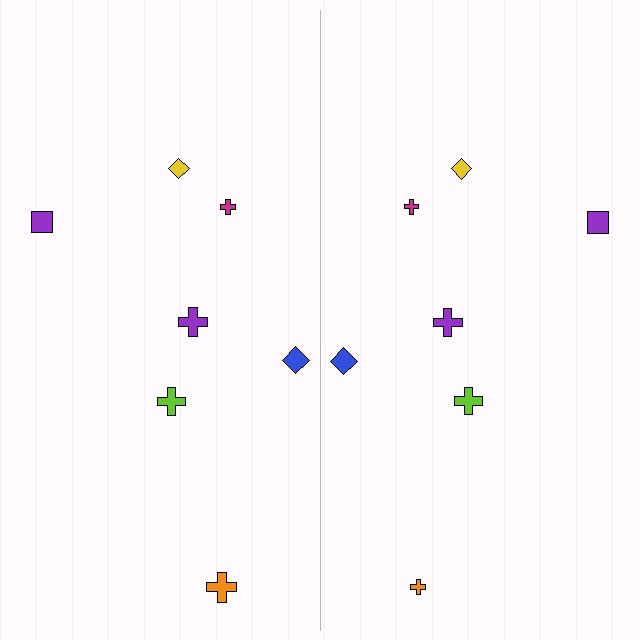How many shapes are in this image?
There are 14 shapes in this image.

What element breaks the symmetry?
The orange cross on the right side has a different size than its mirror counterpart.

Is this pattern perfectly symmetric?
No, the pattern is not perfectly symmetric. The orange cross on the right side has a different size than its mirror counterpart.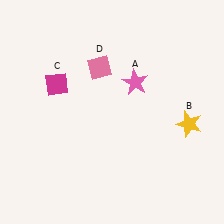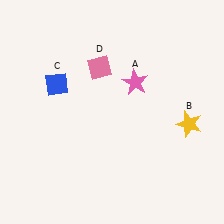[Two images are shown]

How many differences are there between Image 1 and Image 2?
There is 1 difference between the two images.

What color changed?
The diamond (C) changed from magenta in Image 1 to blue in Image 2.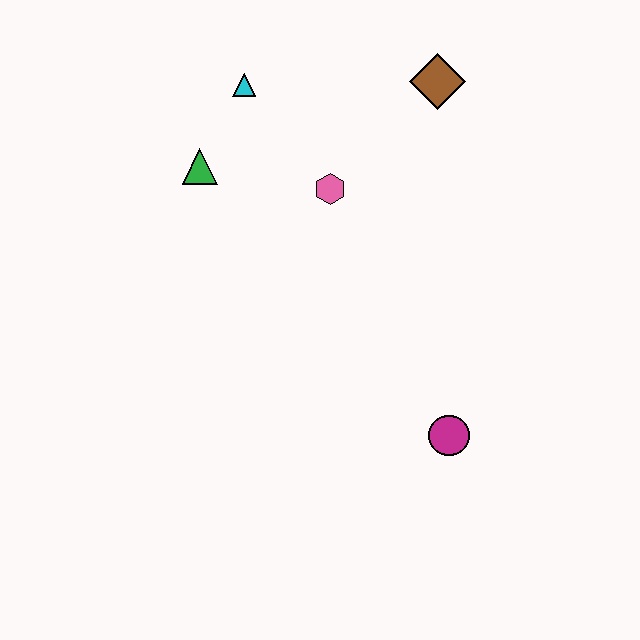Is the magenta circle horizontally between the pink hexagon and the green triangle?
No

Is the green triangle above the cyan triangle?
No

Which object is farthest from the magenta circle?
The cyan triangle is farthest from the magenta circle.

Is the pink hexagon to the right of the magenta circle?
No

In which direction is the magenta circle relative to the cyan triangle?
The magenta circle is below the cyan triangle.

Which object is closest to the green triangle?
The cyan triangle is closest to the green triangle.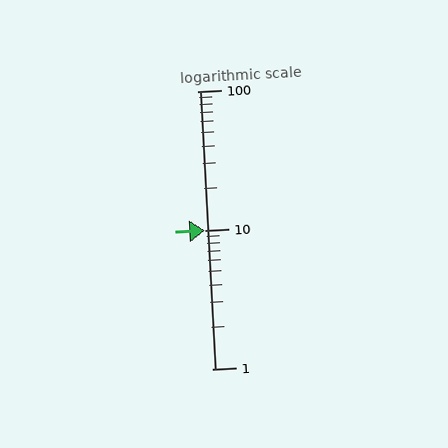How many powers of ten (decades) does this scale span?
The scale spans 2 decades, from 1 to 100.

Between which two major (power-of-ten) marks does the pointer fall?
The pointer is between 10 and 100.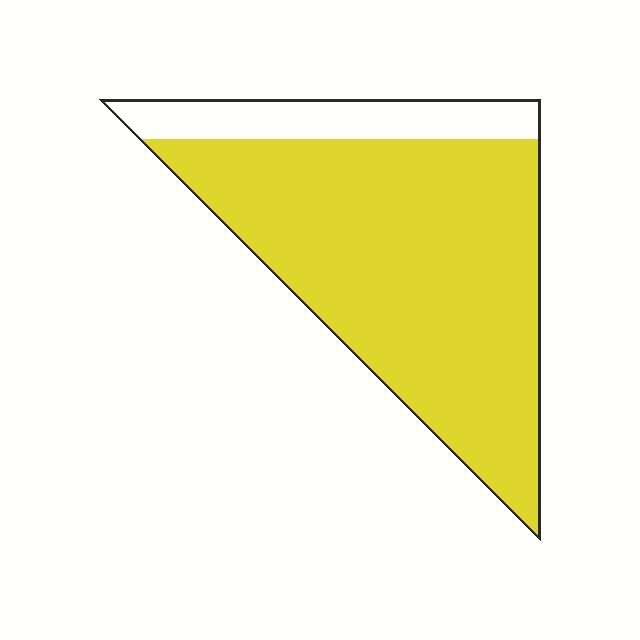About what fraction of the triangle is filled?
About five sixths (5/6).